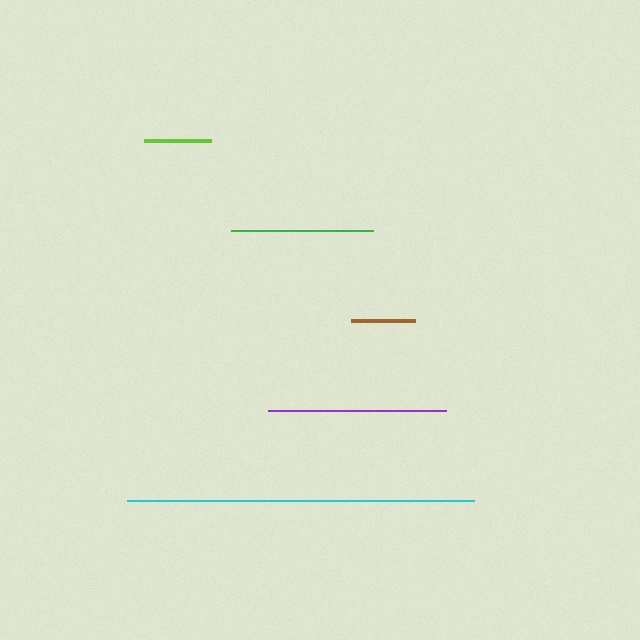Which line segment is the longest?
The cyan line is the longest at approximately 346 pixels.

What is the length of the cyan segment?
The cyan segment is approximately 346 pixels long.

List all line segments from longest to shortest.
From longest to shortest: cyan, purple, green, lime, brown.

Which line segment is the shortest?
The brown line is the shortest at approximately 64 pixels.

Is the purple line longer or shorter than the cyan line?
The cyan line is longer than the purple line.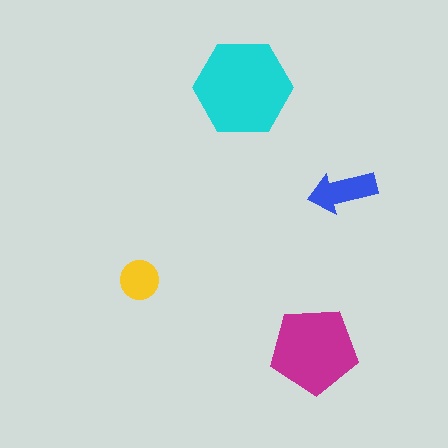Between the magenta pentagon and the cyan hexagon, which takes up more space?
The cyan hexagon.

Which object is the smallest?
The yellow circle.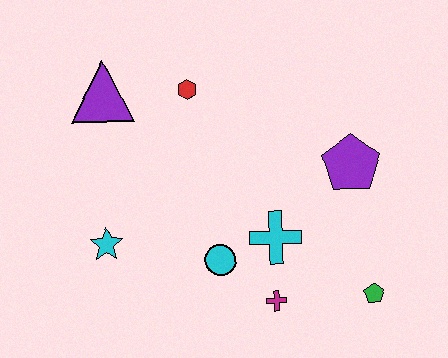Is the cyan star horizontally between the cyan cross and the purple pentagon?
No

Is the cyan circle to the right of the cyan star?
Yes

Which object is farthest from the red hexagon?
The green pentagon is farthest from the red hexagon.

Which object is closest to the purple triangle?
The red hexagon is closest to the purple triangle.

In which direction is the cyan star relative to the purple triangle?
The cyan star is below the purple triangle.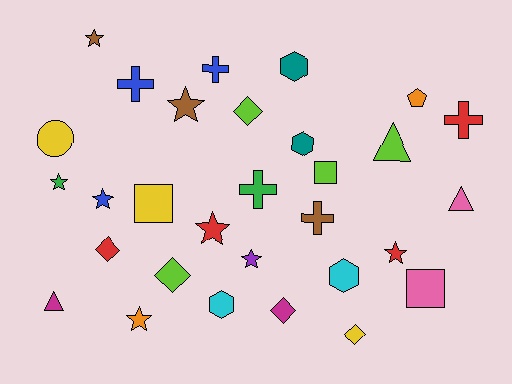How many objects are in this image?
There are 30 objects.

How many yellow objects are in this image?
There are 3 yellow objects.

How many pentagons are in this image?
There is 1 pentagon.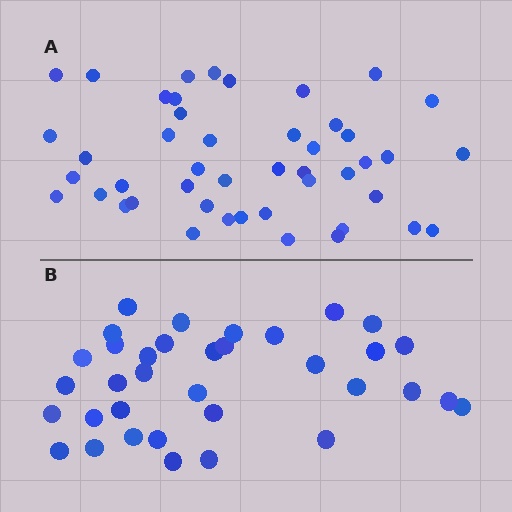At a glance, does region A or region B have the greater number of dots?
Region A (the top region) has more dots.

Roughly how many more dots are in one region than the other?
Region A has roughly 12 or so more dots than region B.